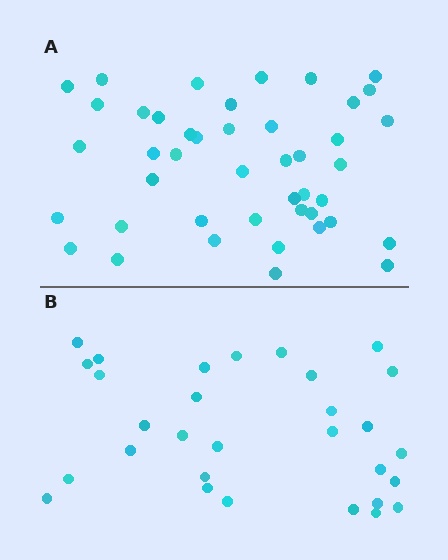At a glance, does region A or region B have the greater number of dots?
Region A (the top region) has more dots.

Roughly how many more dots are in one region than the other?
Region A has approximately 15 more dots than region B.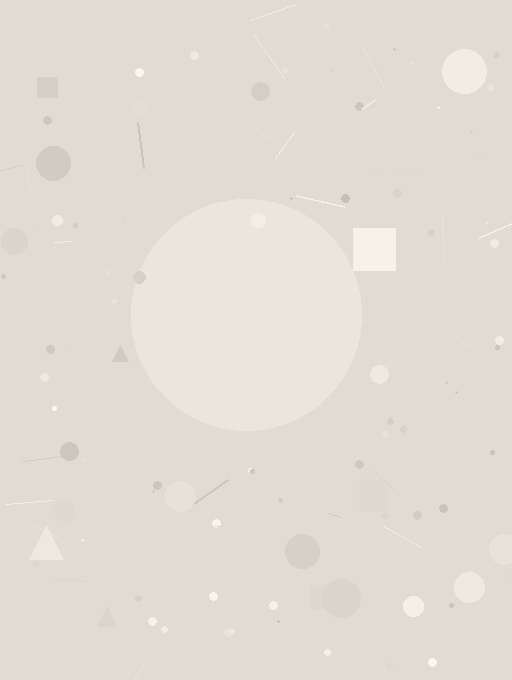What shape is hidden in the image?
A circle is hidden in the image.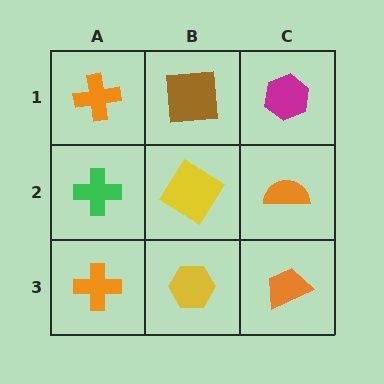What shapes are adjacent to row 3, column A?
A green cross (row 2, column A), a yellow hexagon (row 3, column B).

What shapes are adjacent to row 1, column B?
A yellow diamond (row 2, column B), an orange cross (row 1, column A), a magenta hexagon (row 1, column C).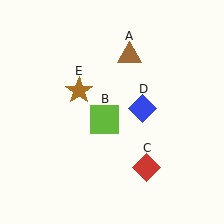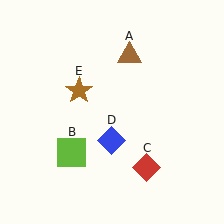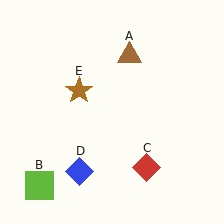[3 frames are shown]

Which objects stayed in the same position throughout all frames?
Brown triangle (object A) and red diamond (object C) and brown star (object E) remained stationary.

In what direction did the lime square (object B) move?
The lime square (object B) moved down and to the left.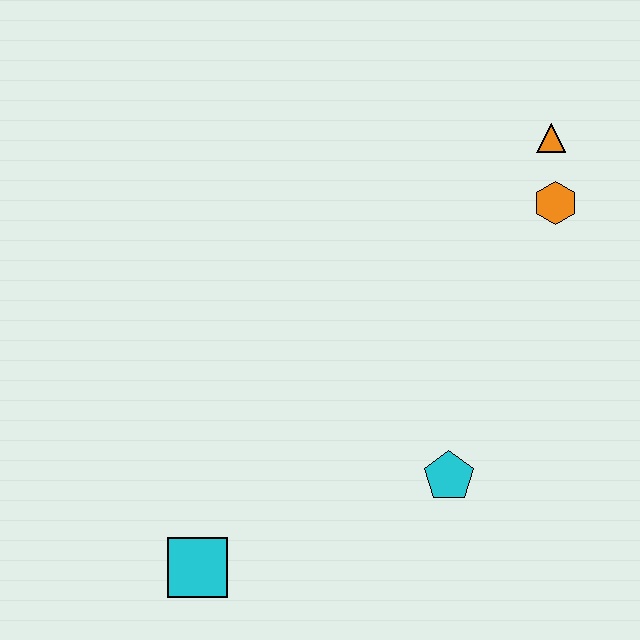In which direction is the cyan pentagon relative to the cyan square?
The cyan pentagon is to the right of the cyan square.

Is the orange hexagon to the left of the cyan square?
No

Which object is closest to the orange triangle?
The orange hexagon is closest to the orange triangle.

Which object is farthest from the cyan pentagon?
The orange triangle is farthest from the cyan pentagon.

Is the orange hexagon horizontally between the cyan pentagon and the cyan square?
No